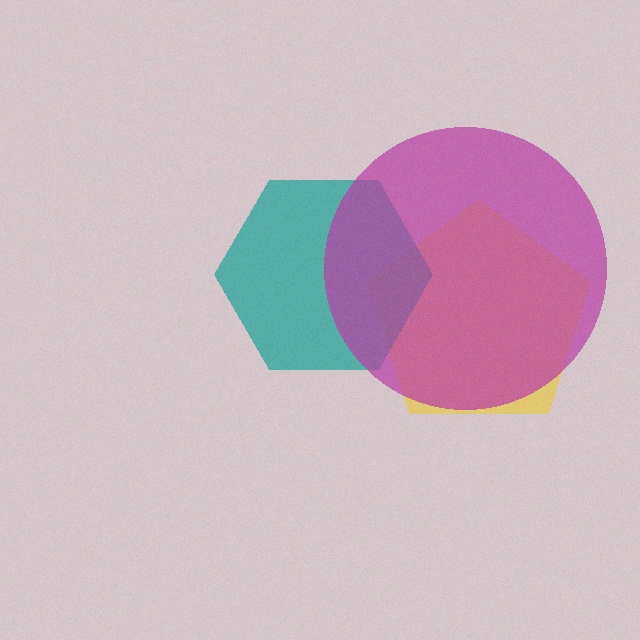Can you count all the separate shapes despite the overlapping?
Yes, there are 3 separate shapes.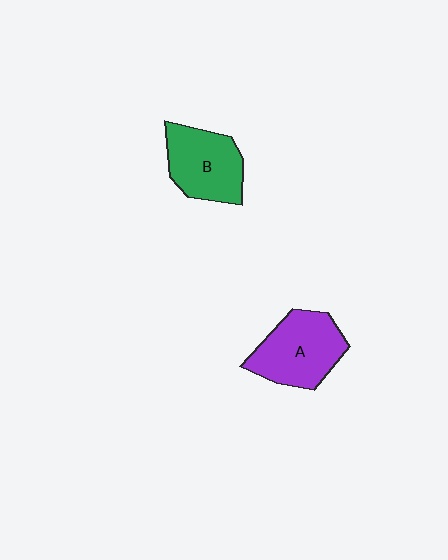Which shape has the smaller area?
Shape B (green).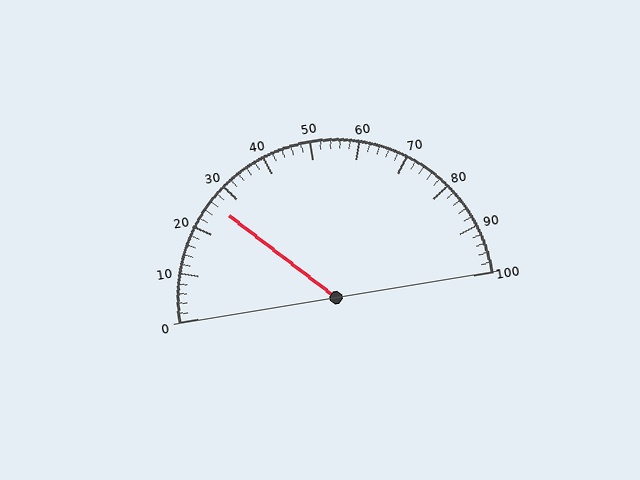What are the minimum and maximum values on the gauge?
The gauge ranges from 0 to 100.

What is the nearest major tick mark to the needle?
The nearest major tick mark is 30.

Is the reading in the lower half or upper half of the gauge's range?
The reading is in the lower half of the range (0 to 100).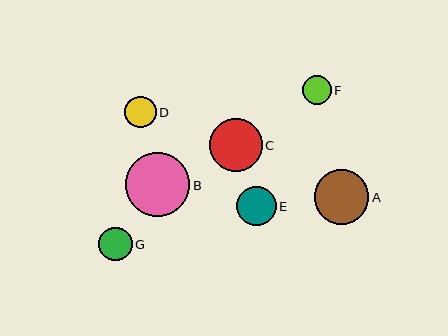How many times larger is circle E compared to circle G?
Circle E is approximately 1.2 times the size of circle G.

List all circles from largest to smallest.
From largest to smallest: B, A, C, E, G, D, F.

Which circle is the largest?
Circle B is the largest with a size of approximately 64 pixels.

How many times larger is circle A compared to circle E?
Circle A is approximately 1.4 times the size of circle E.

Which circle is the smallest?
Circle F is the smallest with a size of approximately 29 pixels.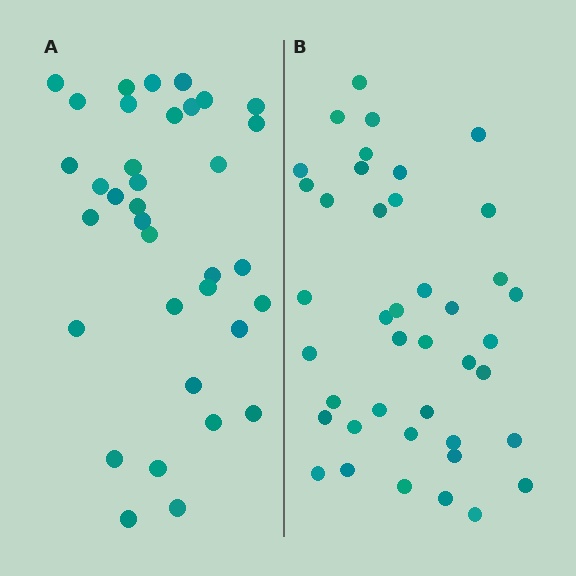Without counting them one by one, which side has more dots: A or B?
Region B (the right region) has more dots.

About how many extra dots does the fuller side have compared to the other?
Region B has about 6 more dots than region A.